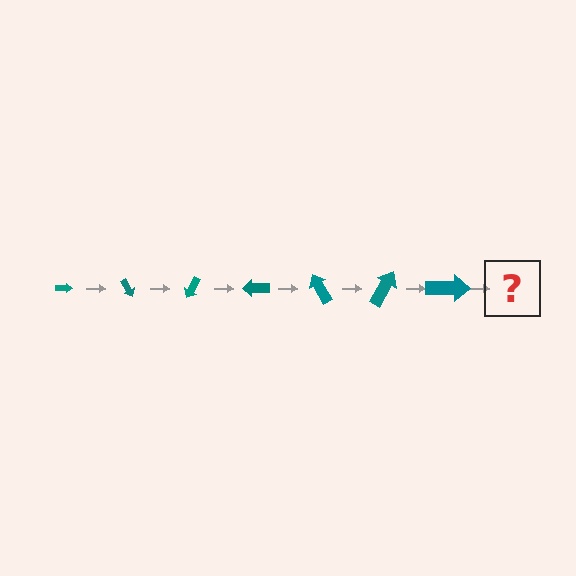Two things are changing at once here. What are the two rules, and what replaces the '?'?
The two rules are that the arrow grows larger each step and it rotates 60 degrees each step. The '?' should be an arrow, larger than the previous one and rotated 420 degrees from the start.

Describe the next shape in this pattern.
It should be an arrow, larger than the previous one and rotated 420 degrees from the start.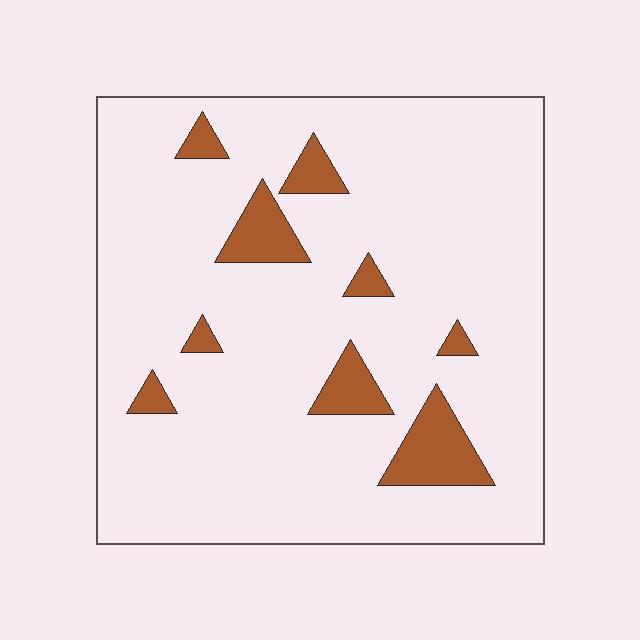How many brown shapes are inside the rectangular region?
9.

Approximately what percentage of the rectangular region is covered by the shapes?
Approximately 10%.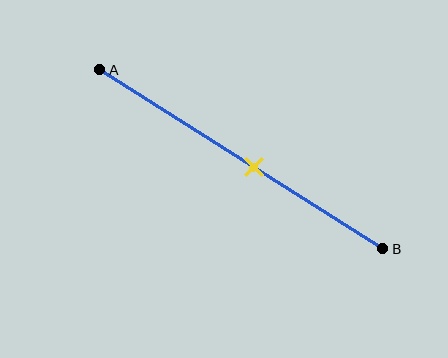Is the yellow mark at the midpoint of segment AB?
No, the mark is at about 55% from A, not at the 50% midpoint.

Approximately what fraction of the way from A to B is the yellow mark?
The yellow mark is approximately 55% of the way from A to B.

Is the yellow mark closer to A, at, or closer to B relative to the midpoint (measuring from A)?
The yellow mark is closer to point B than the midpoint of segment AB.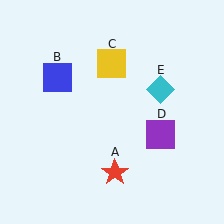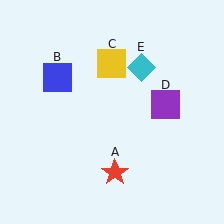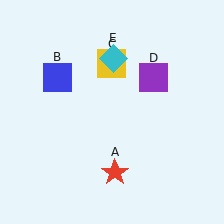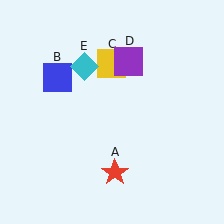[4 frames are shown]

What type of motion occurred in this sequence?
The purple square (object D), cyan diamond (object E) rotated counterclockwise around the center of the scene.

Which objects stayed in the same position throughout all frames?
Red star (object A) and blue square (object B) and yellow square (object C) remained stationary.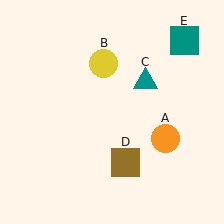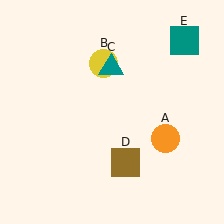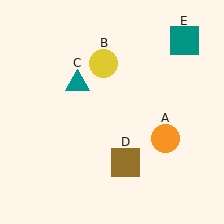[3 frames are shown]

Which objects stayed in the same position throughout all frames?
Orange circle (object A) and yellow circle (object B) and brown square (object D) and teal square (object E) remained stationary.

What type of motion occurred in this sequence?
The teal triangle (object C) rotated counterclockwise around the center of the scene.